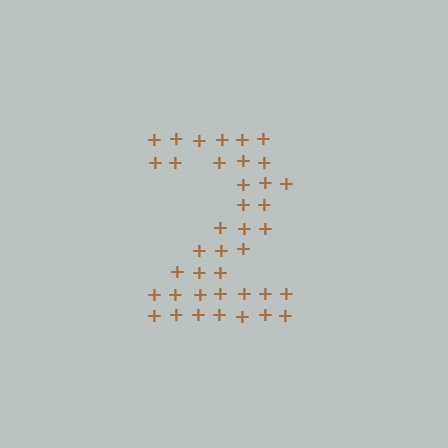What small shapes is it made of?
It is made of small plus signs.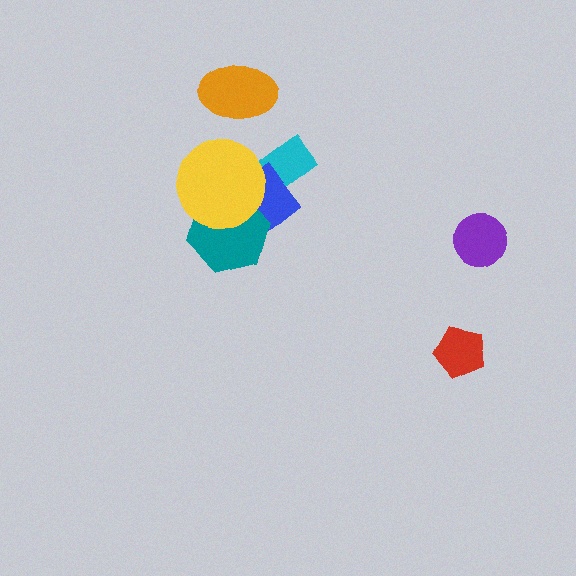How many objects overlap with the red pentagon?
0 objects overlap with the red pentagon.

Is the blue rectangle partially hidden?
Yes, it is partially covered by another shape.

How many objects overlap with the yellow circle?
3 objects overlap with the yellow circle.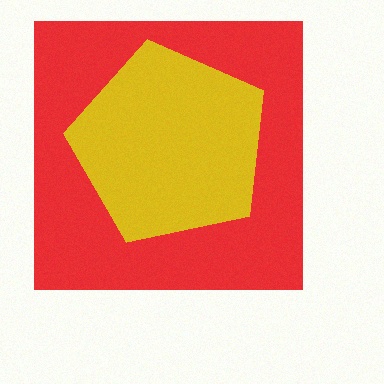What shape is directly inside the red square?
The yellow pentagon.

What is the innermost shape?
The yellow pentagon.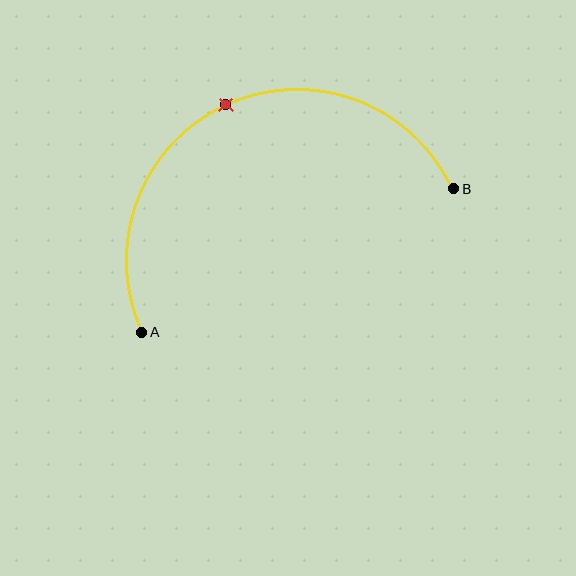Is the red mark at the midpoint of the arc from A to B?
Yes. The red mark lies on the arc at equal arc-length from both A and B — it is the arc midpoint.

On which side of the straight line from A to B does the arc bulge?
The arc bulges above the straight line connecting A and B.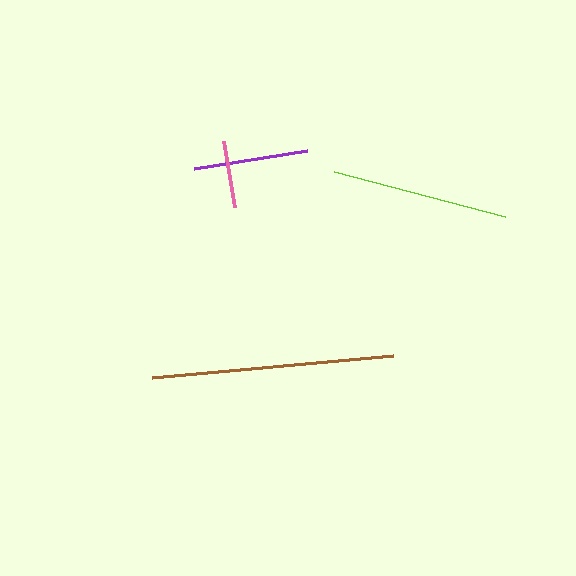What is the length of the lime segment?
The lime segment is approximately 178 pixels long.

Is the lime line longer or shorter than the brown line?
The brown line is longer than the lime line.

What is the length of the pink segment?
The pink segment is approximately 67 pixels long.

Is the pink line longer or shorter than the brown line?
The brown line is longer than the pink line.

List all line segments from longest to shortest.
From longest to shortest: brown, lime, purple, pink.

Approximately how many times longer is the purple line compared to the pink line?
The purple line is approximately 1.7 times the length of the pink line.